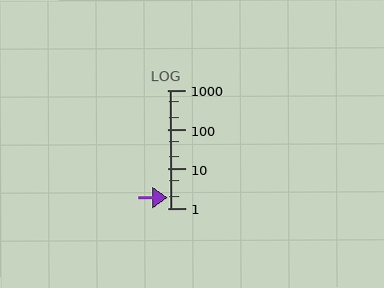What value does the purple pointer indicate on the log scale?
The pointer indicates approximately 1.8.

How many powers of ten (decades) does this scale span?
The scale spans 3 decades, from 1 to 1000.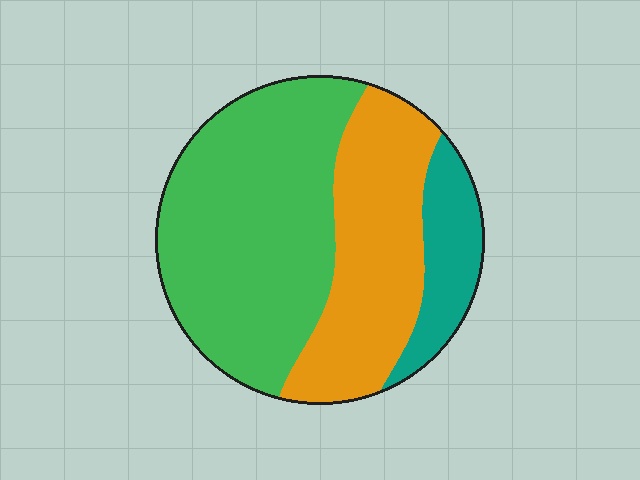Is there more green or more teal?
Green.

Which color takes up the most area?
Green, at roughly 55%.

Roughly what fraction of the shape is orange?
Orange takes up between a sixth and a third of the shape.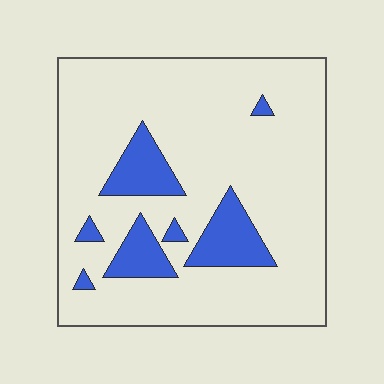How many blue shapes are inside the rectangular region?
7.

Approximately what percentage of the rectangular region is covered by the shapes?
Approximately 15%.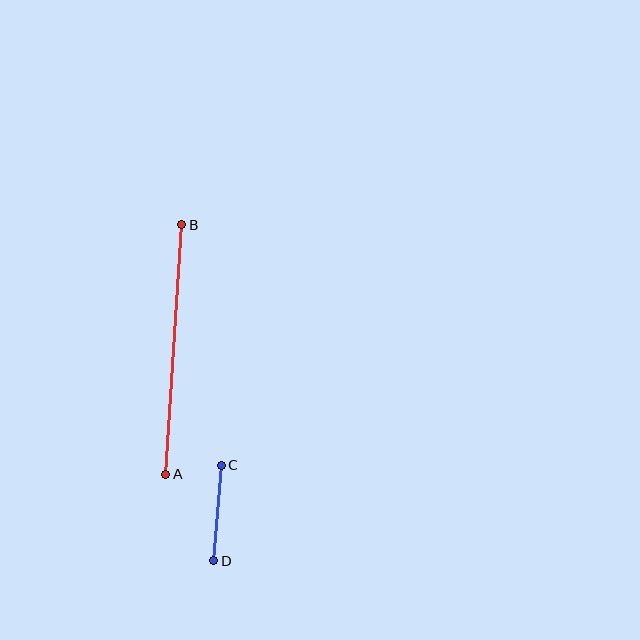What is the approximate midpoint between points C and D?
The midpoint is at approximately (217, 513) pixels.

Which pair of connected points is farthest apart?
Points A and B are farthest apart.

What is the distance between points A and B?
The distance is approximately 250 pixels.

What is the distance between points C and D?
The distance is approximately 96 pixels.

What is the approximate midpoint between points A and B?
The midpoint is at approximately (174, 349) pixels.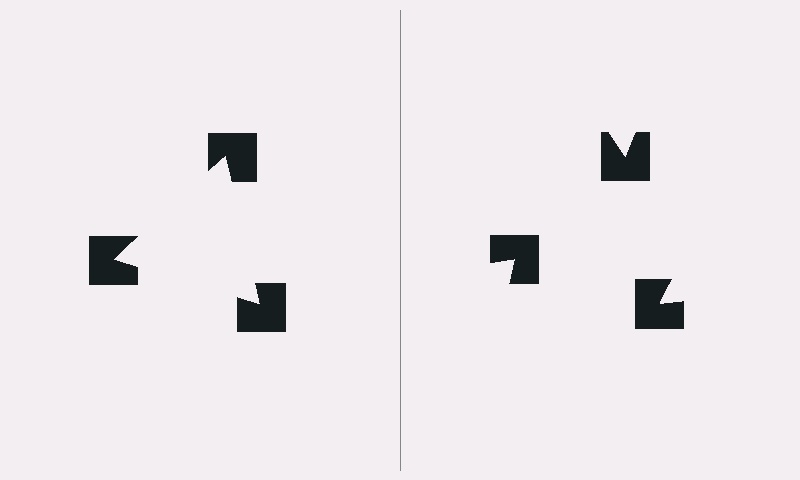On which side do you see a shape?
An illusory triangle appears on the left side. On the right side the wedge cuts are rotated, so no coherent shape forms.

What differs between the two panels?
The notched squares are positioned identically on both sides; only the wedge orientations differ. On the left they align to a triangle; on the right they are misaligned.